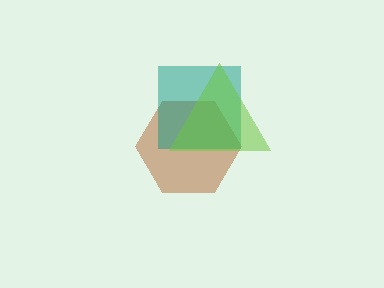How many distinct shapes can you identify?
There are 3 distinct shapes: a brown hexagon, a teal square, a lime triangle.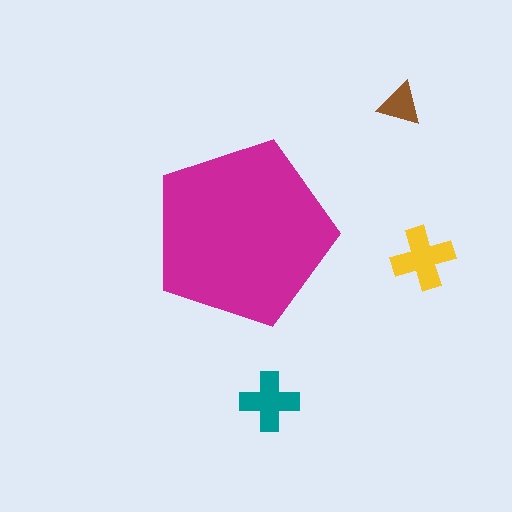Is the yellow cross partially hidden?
No, the yellow cross is fully visible.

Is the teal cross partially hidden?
No, the teal cross is fully visible.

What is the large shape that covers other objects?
A magenta pentagon.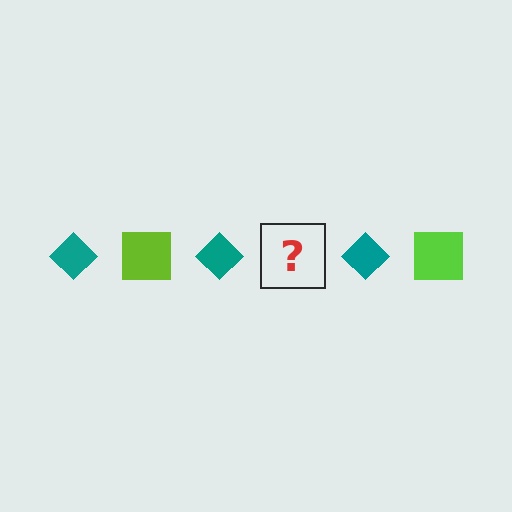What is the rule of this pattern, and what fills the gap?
The rule is that the pattern alternates between teal diamond and lime square. The gap should be filled with a lime square.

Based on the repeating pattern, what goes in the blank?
The blank should be a lime square.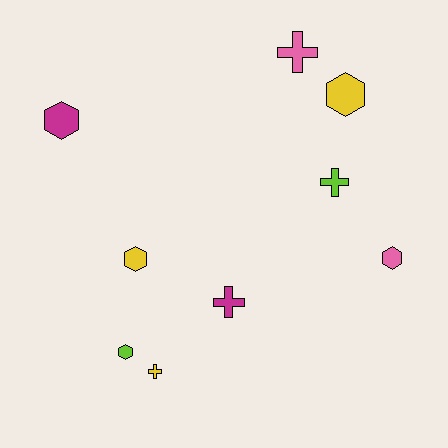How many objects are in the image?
There are 9 objects.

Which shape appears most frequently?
Hexagon, with 5 objects.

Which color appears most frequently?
Yellow, with 3 objects.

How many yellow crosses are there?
There is 1 yellow cross.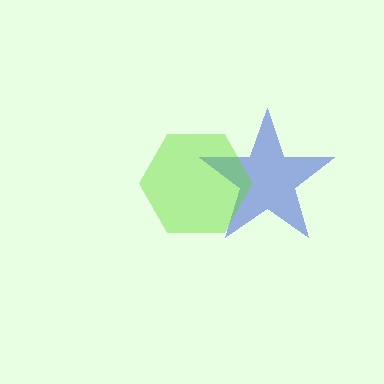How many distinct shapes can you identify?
There are 2 distinct shapes: a blue star, a lime hexagon.